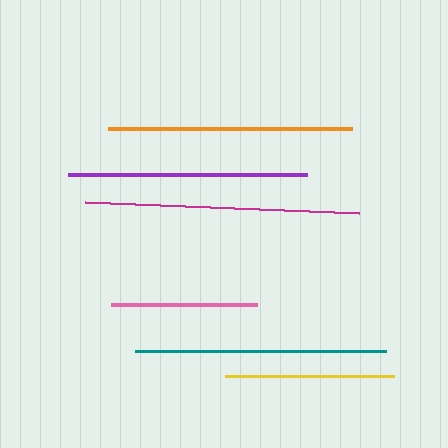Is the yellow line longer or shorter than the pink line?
The yellow line is longer than the pink line.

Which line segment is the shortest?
The pink line is the shortest at approximately 146 pixels.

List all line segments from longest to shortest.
From longest to shortest: magenta, teal, orange, purple, yellow, pink.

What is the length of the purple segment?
The purple segment is approximately 239 pixels long.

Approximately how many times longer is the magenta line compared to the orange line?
The magenta line is approximately 1.1 times the length of the orange line.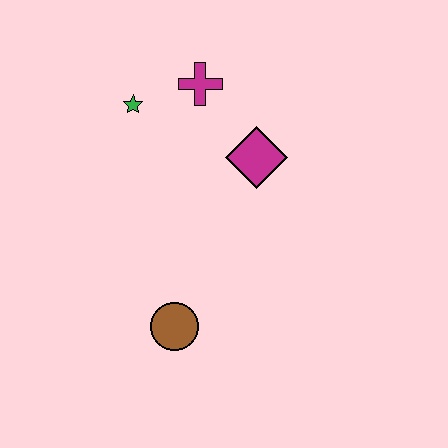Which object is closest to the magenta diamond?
The magenta cross is closest to the magenta diamond.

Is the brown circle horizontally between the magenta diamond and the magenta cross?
No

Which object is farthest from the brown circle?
The magenta cross is farthest from the brown circle.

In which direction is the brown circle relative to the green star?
The brown circle is below the green star.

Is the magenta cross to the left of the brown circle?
No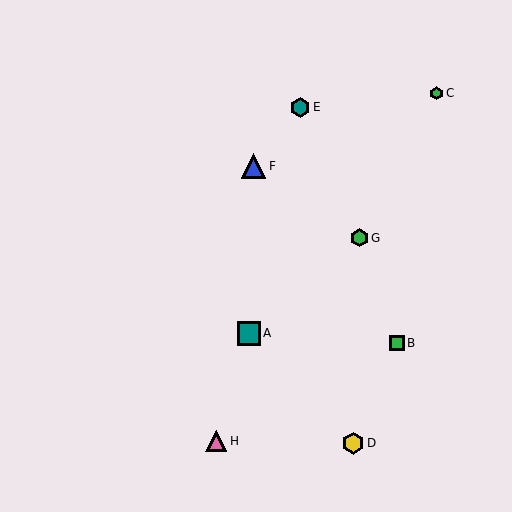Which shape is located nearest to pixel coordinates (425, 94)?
The green hexagon (labeled C) at (437, 93) is nearest to that location.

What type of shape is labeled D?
Shape D is a yellow hexagon.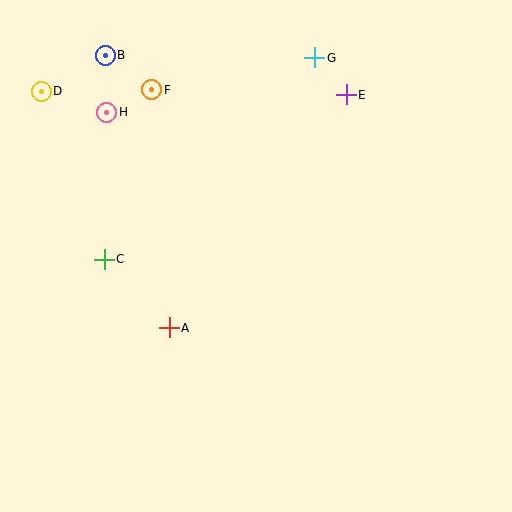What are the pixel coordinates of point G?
Point G is at (315, 58).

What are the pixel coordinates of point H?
Point H is at (107, 112).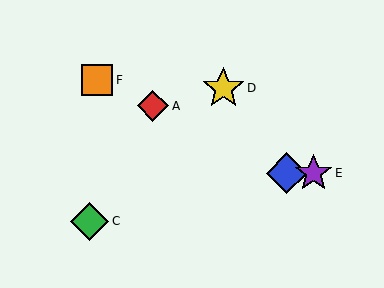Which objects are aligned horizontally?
Objects B, E are aligned horizontally.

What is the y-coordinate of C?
Object C is at y≈221.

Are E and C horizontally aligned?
No, E is at y≈173 and C is at y≈221.